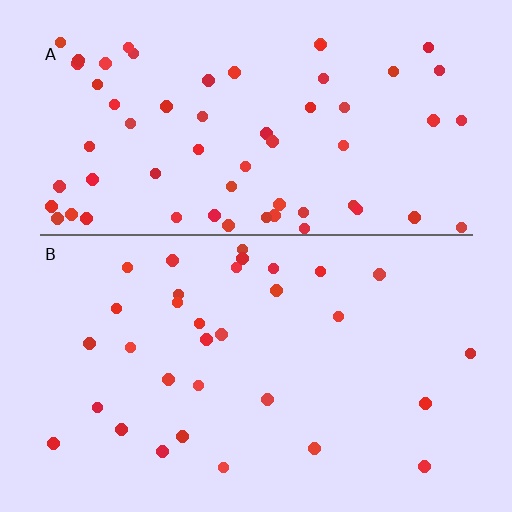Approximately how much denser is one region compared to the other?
Approximately 1.9× — region A over region B.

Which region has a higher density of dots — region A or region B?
A (the top).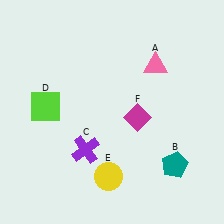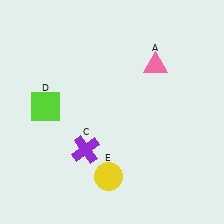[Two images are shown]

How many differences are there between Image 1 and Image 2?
There are 2 differences between the two images.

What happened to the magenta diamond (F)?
The magenta diamond (F) was removed in Image 2. It was in the bottom-right area of Image 1.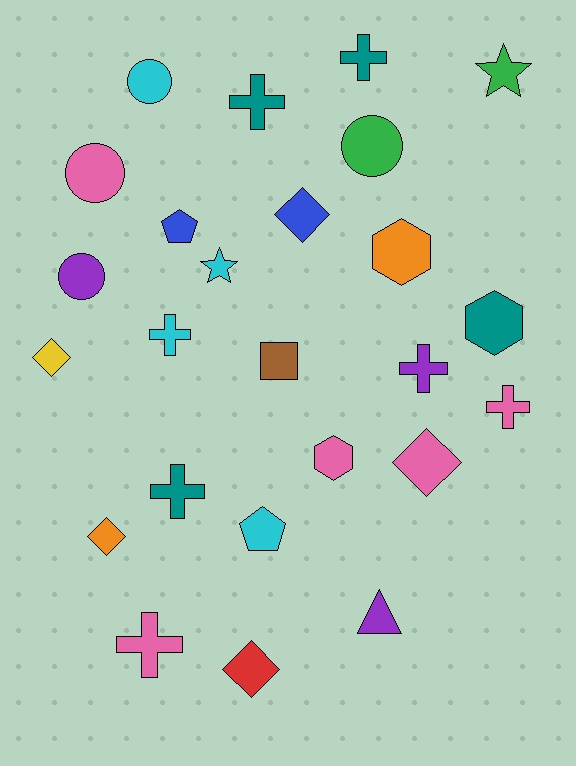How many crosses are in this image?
There are 7 crosses.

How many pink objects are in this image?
There are 5 pink objects.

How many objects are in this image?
There are 25 objects.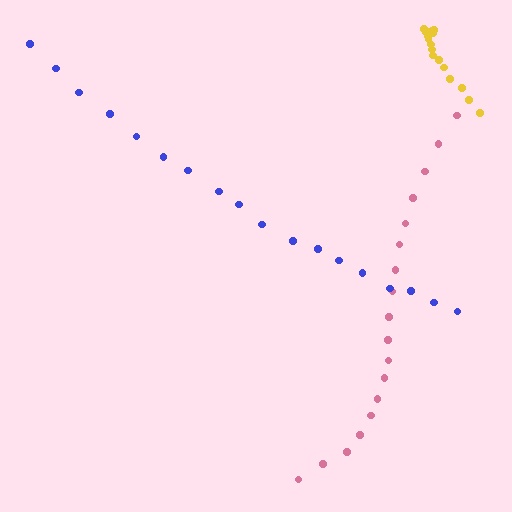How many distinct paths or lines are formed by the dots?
There are 3 distinct paths.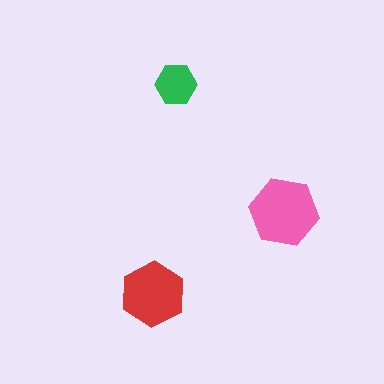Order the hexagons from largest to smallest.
the pink one, the red one, the green one.